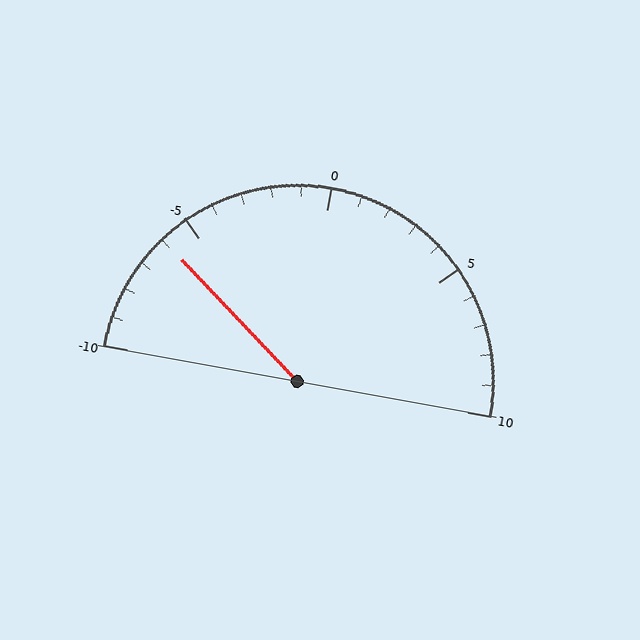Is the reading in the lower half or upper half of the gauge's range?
The reading is in the lower half of the range (-10 to 10).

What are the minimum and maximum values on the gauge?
The gauge ranges from -10 to 10.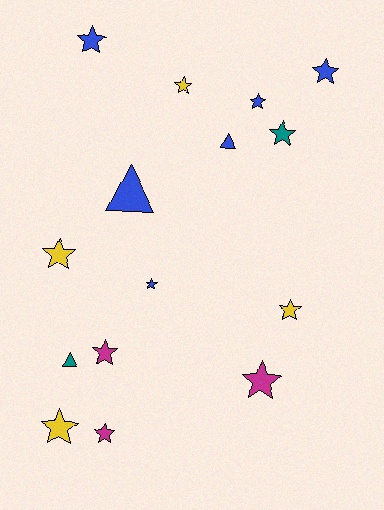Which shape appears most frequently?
Star, with 12 objects.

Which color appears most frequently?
Blue, with 6 objects.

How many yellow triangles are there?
There are no yellow triangles.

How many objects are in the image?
There are 15 objects.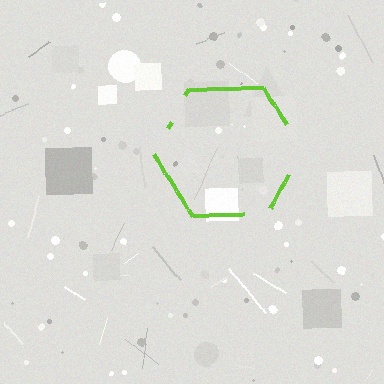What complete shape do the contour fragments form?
The contour fragments form a hexagon.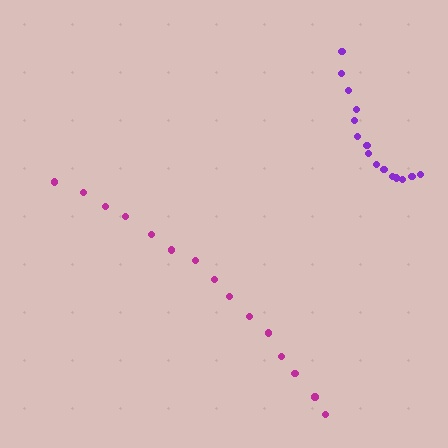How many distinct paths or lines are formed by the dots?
There are 2 distinct paths.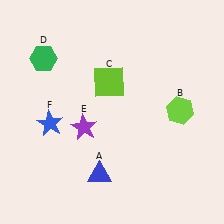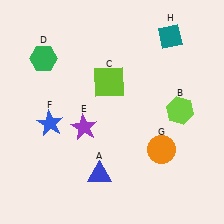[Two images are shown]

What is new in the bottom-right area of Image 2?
An orange circle (G) was added in the bottom-right area of Image 2.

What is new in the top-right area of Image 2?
A teal diamond (H) was added in the top-right area of Image 2.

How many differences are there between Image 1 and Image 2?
There are 2 differences between the two images.